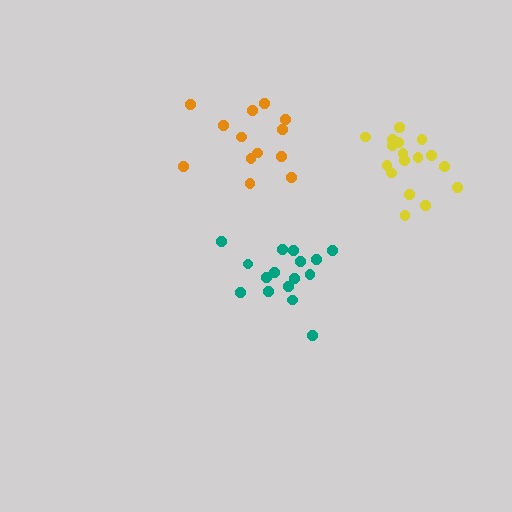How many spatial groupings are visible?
There are 3 spatial groupings.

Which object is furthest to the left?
The orange cluster is leftmost.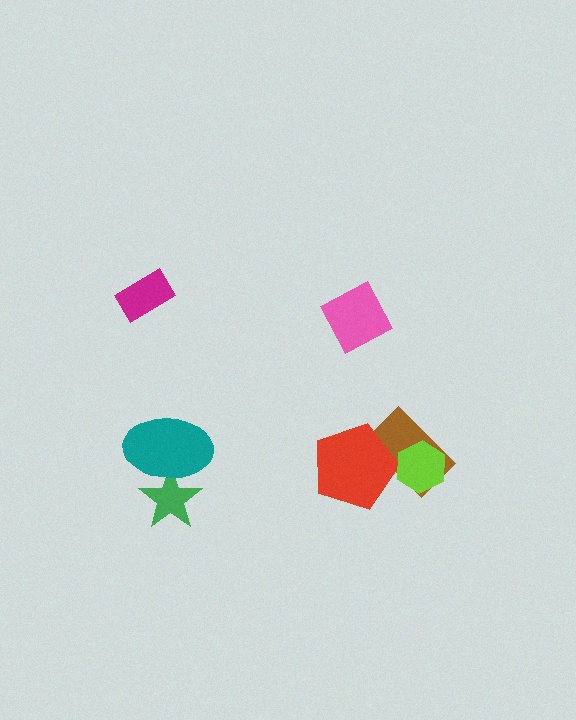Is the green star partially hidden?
Yes, it is partially covered by another shape.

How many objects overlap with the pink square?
0 objects overlap with the pink square.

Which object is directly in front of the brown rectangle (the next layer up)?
The red pentagon is directly in front of the brown rectangle.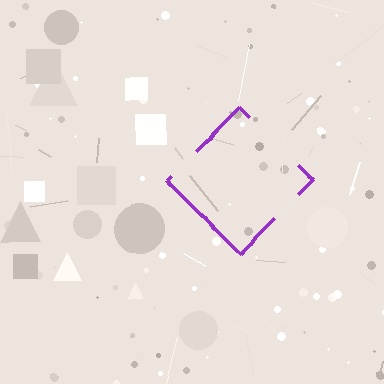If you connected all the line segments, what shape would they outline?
They would outline a diamond.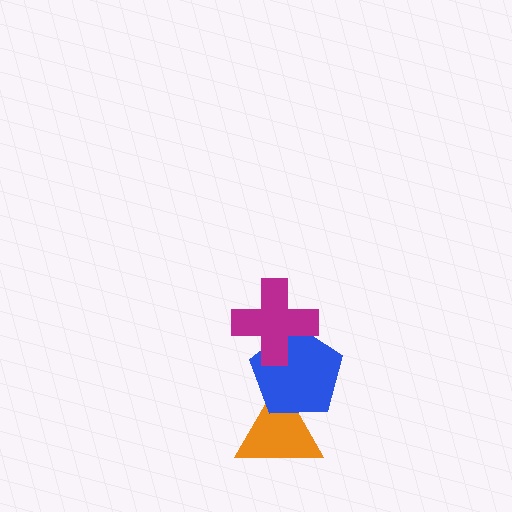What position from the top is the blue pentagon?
The blue pentagon is 2nd from the top.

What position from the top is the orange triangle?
The orange triangle is 3rd from the top.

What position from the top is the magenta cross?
The magenta cross is 1st from the top.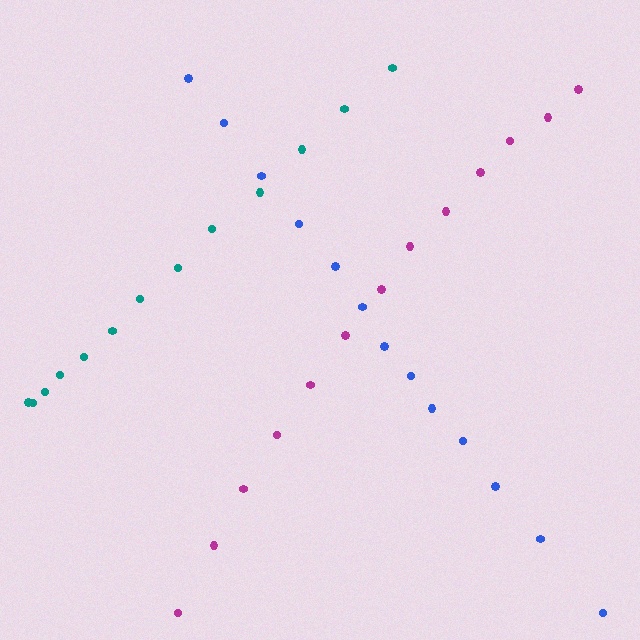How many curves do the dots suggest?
There are 3 distinct paths.